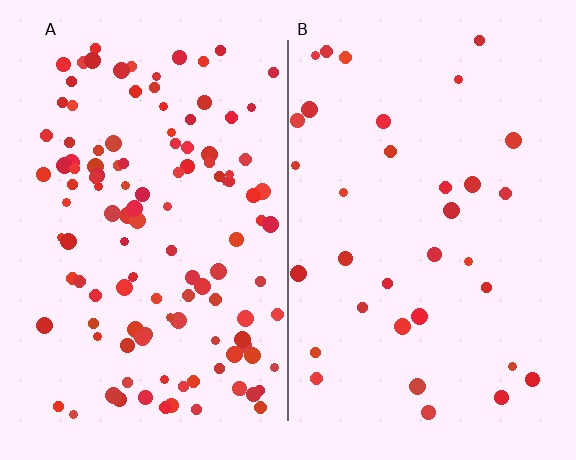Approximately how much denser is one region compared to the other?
Approximately 3.7× — region A over region B.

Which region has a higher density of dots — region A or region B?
A (the left).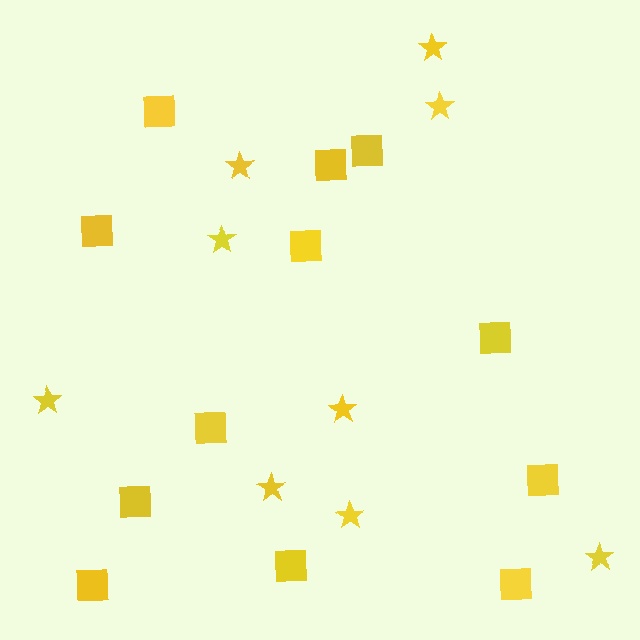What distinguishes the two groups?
There are 2 groups: one group of squares (12) and one group of stars (9).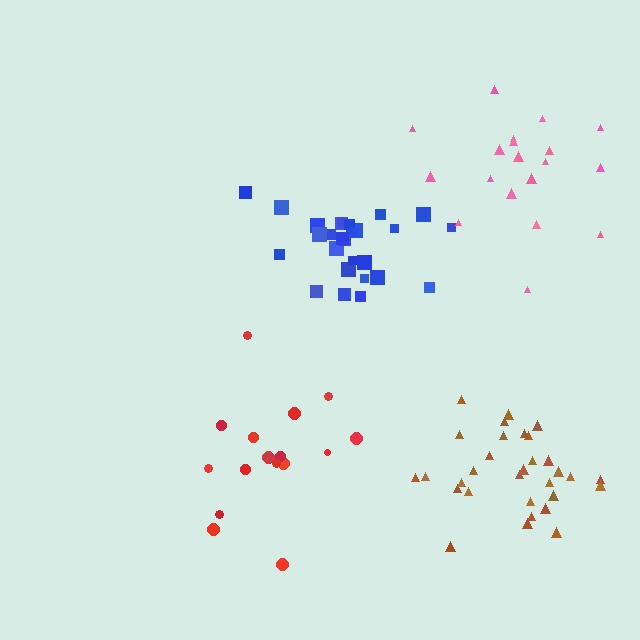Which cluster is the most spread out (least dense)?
Pink.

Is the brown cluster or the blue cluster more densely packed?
Brown.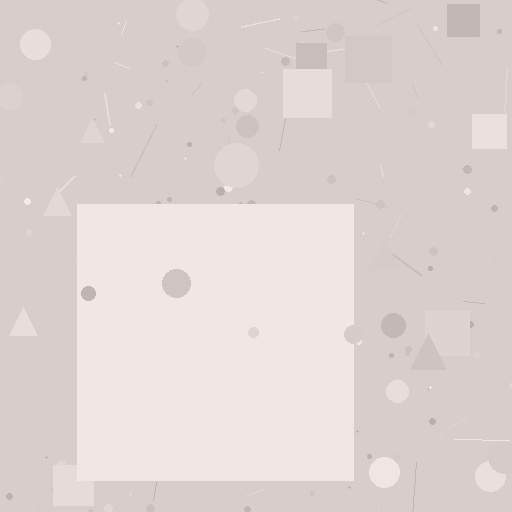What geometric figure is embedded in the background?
A square is embedded in the background.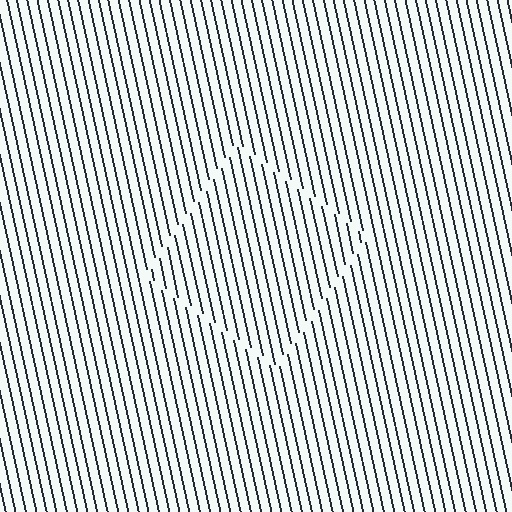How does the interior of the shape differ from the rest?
The interior of the shape contains the same grating, shifted by half a period — the contour is defined by the phase discontinuity where line-ends from the inner and outer gratings abut.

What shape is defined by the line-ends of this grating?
An illusory square. The interior of the shape contains the same grating, shifted by half a period — the contour is defined by the phase discontinuity where line-ends from the inner and outer gratings abut.